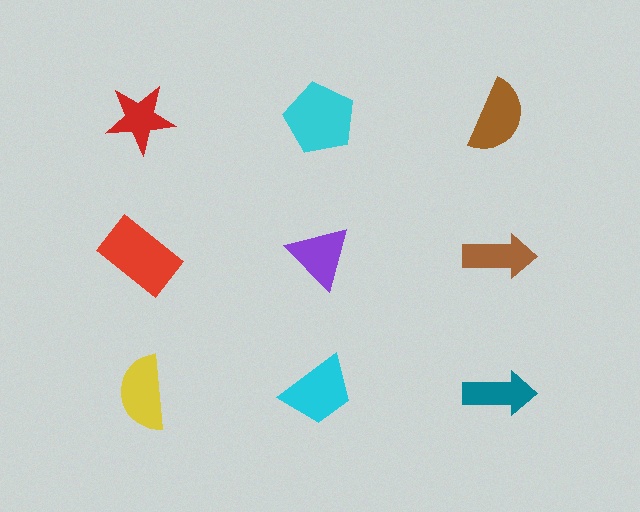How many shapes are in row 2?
3 shapes.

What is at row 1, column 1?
A red star.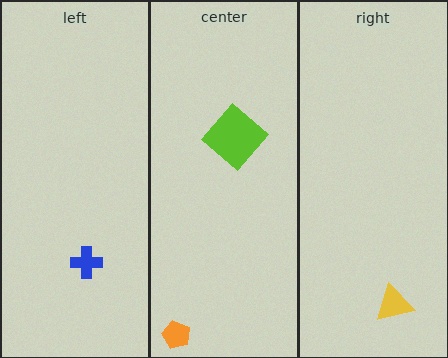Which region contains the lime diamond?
The center region.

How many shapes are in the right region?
1.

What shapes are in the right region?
The yellow triangle.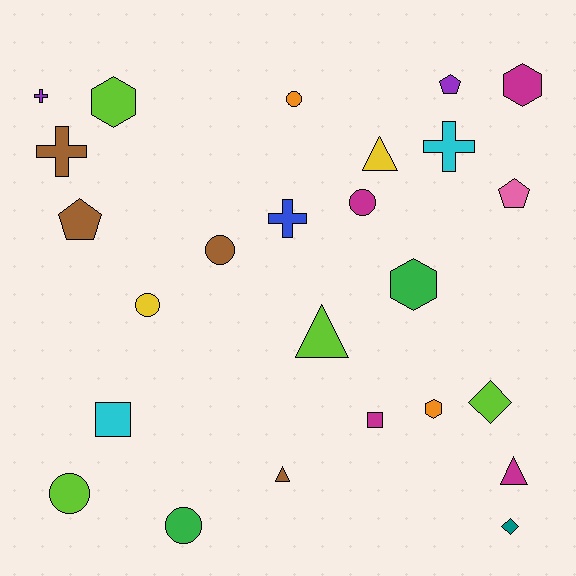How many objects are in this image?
There are 25 objects.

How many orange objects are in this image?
There are 2 orange objects.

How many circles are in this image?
There are 6 circles.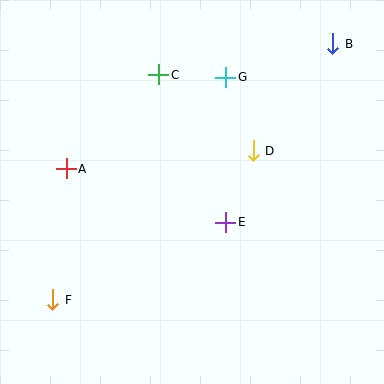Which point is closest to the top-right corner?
Point B is closest to the top-right corner.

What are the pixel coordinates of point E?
Point E is at (226, 222).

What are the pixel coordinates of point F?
Point F is at (53, 300).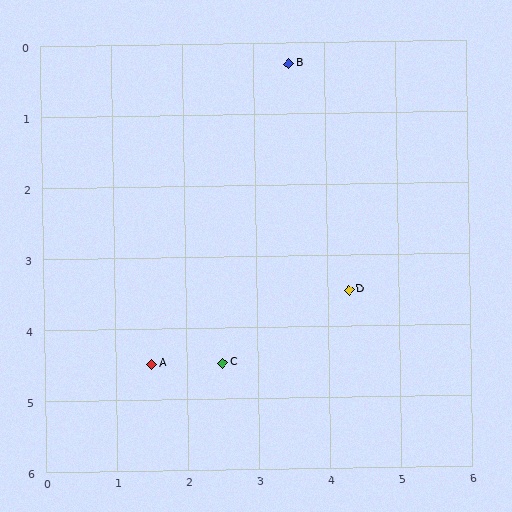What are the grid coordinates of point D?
Point D is at approximately (4.3, 3.5).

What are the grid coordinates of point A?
Point A is at approximately (1.5, 4.5).